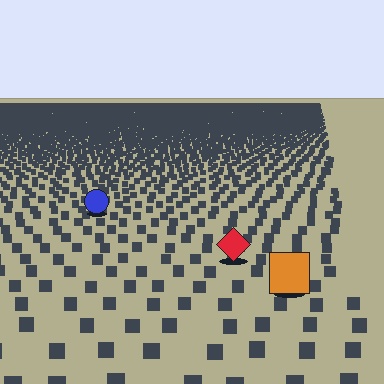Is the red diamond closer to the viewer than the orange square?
No. The orange square is closer — you can tell from the texture gradient: the ground texture is coarser near it.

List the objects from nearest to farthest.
From nearest to farthest: the orange square, the red diamond, the blue circle.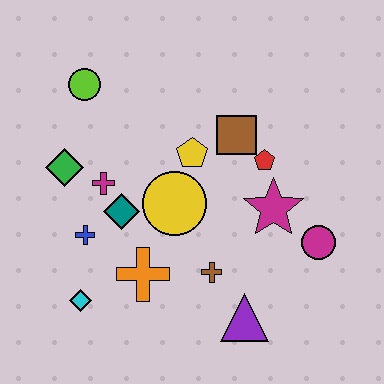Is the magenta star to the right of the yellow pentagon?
Yes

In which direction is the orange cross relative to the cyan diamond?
The orange cross is to the right of the cyan diamond.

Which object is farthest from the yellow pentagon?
The cyan diamond is farthest from the yellow pentagon.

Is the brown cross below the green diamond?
Yes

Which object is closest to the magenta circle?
The magenta star is closest to the magenta circle.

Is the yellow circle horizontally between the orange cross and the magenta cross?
No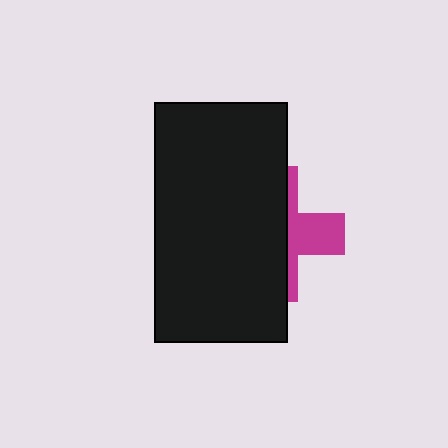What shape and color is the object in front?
The object in front is a black rectangle.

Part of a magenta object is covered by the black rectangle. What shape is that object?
It is a cross.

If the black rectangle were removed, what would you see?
You would see the complete magenta cross.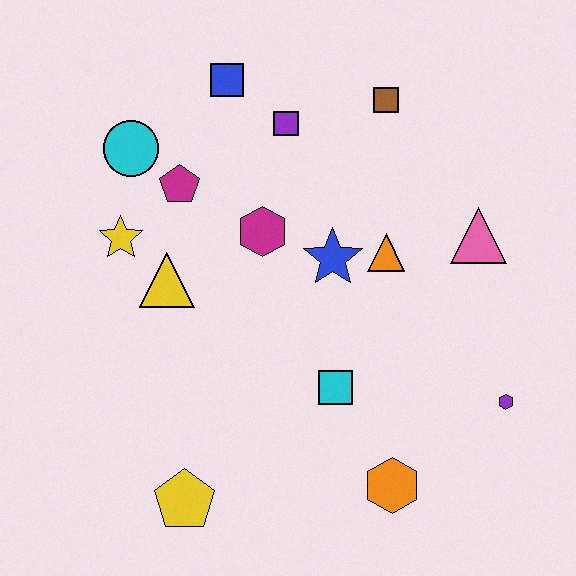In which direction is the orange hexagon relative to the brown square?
The orange hexagon is below the brown square.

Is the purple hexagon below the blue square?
Yes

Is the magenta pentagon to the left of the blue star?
Yes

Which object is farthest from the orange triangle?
The yellow pentagon is farthest from the orange triangle.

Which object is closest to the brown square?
The purple square is closest to the brown square.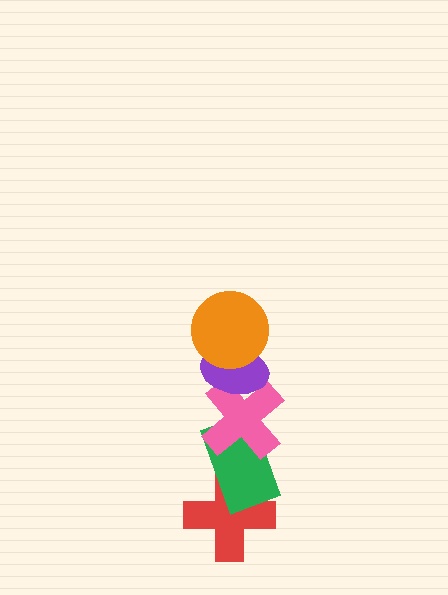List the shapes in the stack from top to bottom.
From top to bottom: the orange circle, the purple ellipse, the pink cross, the green rectangle, the red cross.